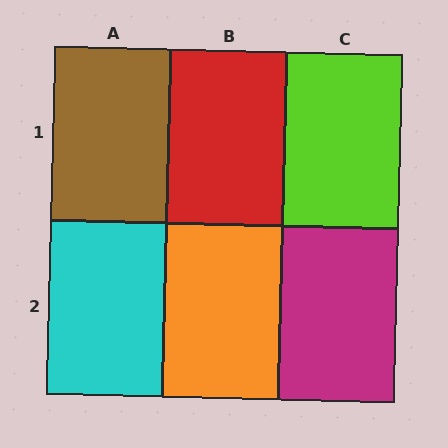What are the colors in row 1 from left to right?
Brown, red, lime.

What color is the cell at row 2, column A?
Cyan.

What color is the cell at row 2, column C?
Magenta.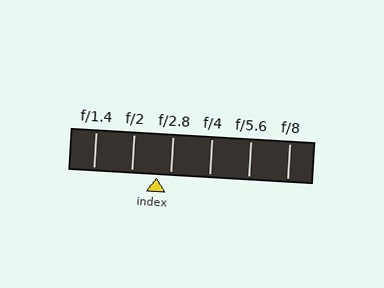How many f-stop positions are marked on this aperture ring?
There are 6 f-stop positions marked.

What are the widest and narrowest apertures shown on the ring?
The widest aperture shown is f/1.4 and the narrowest is f/8.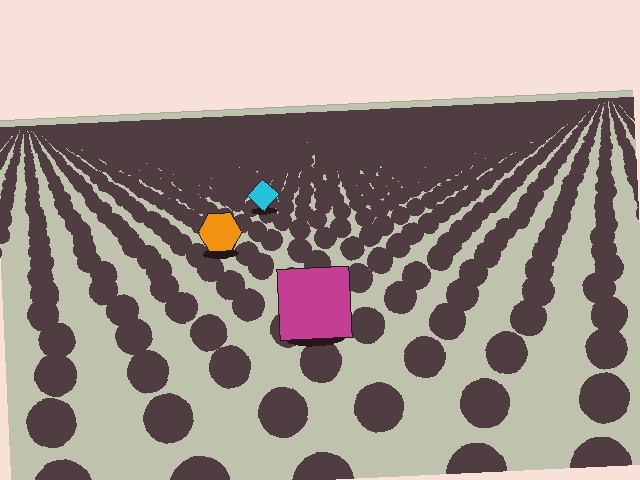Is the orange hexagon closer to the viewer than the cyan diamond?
Yes. The orange hexagon is closer — you can tell from the texture gradient: the ground texture is coarser near it.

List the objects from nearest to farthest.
From nearest to farthest: the magenta square, the orange hexagon, the cyan diamond.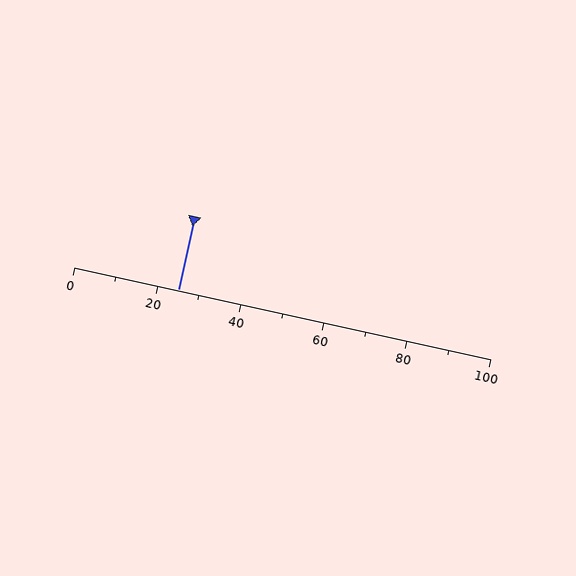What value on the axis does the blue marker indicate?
The marker indicates approximately 25.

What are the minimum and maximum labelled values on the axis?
The axis runs from 0 to 100.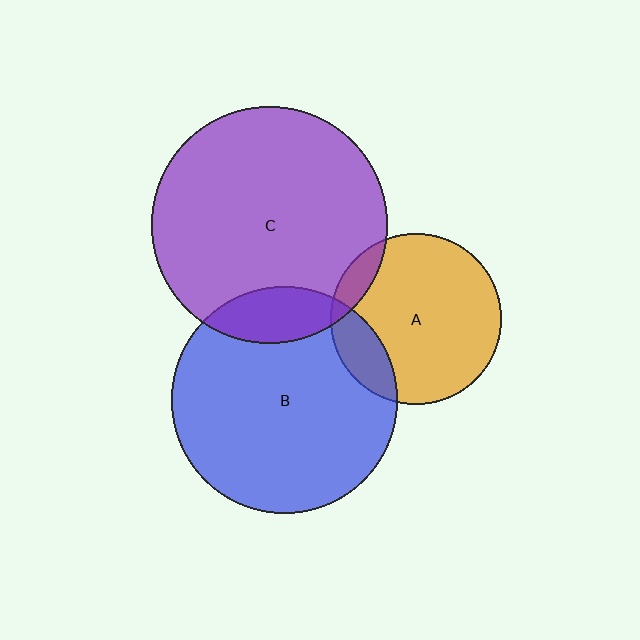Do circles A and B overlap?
Yes.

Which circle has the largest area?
Circle C (purple).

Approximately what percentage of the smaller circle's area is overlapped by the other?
Approximately 15%.